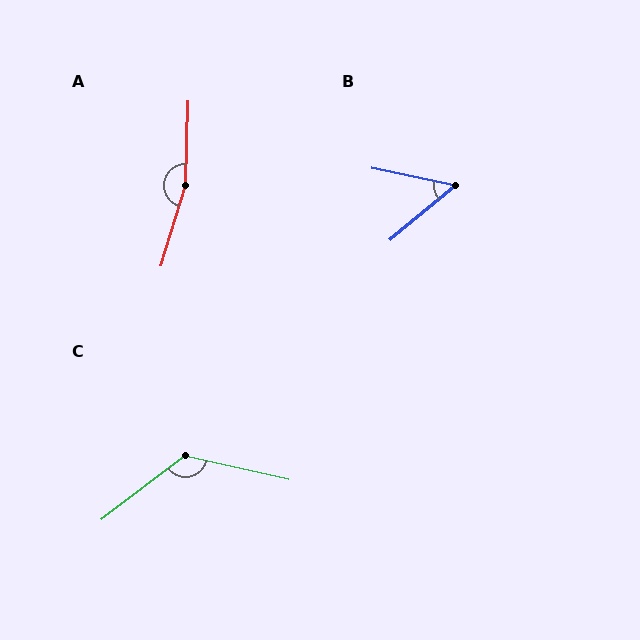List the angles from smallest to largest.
B (51°), C (130°), A (165°).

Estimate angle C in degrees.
Approximately 130 degrees.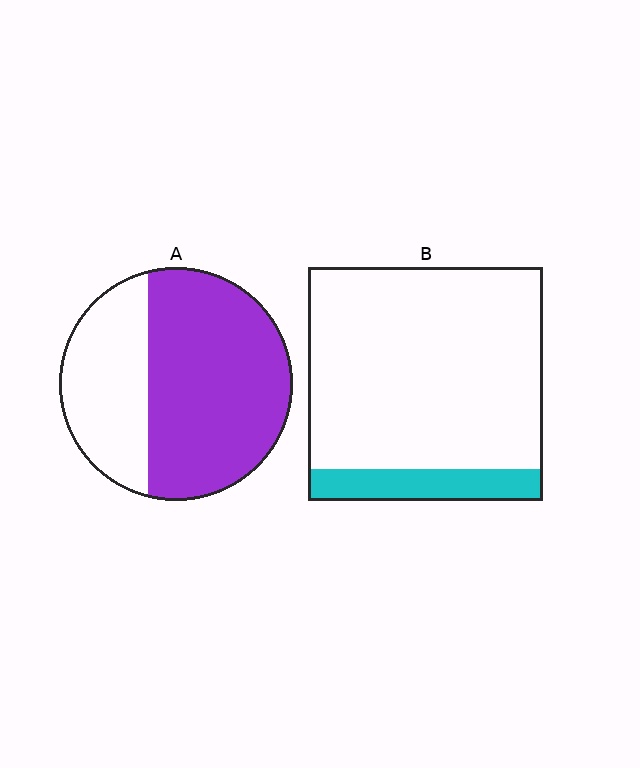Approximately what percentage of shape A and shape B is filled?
A is approximately 65% and B is approximately 15%.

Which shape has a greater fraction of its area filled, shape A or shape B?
Shape A.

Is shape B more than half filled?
No.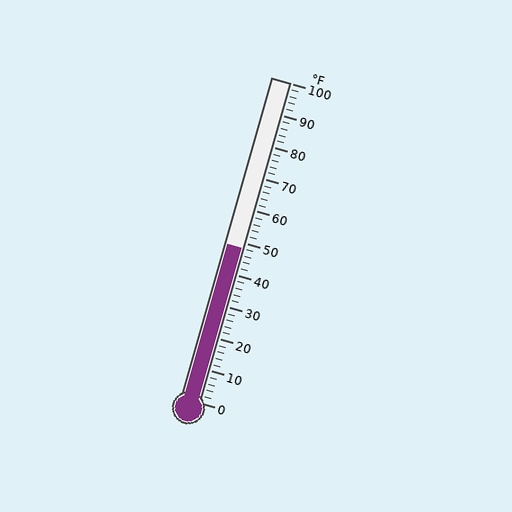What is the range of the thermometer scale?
The thermometer scale ranges from 0°F to 100°F.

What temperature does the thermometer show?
The thermometer shows approximately 48°F.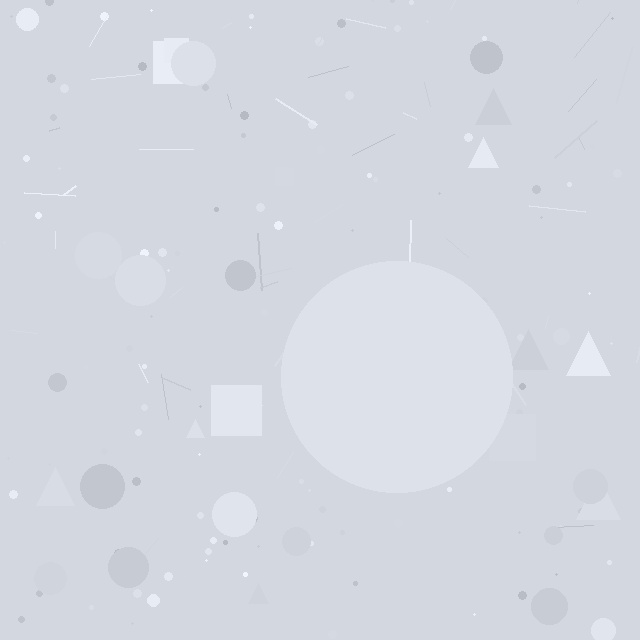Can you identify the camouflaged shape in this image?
The camouflaged shape is a circle.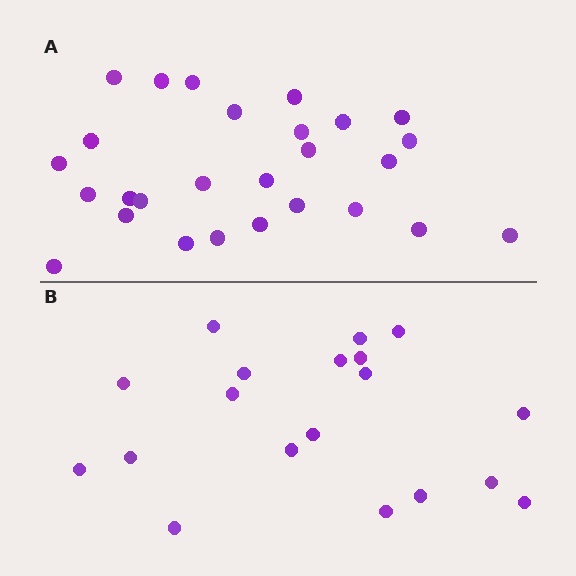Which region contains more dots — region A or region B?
Region A (the top region) has more dots.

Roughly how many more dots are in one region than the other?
Region A has roughly 8 or so more dots than region B.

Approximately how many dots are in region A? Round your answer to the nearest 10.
About 30 dots. (The exact count is 27, which rounds to 30.)